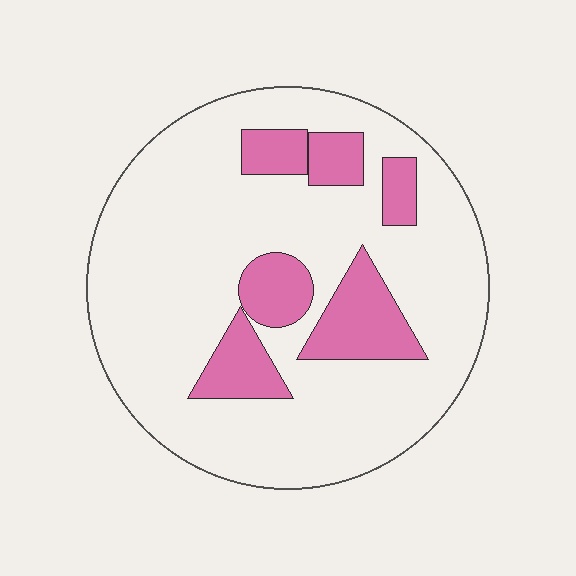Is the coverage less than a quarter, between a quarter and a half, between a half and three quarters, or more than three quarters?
Less than a quarter.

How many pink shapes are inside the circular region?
6.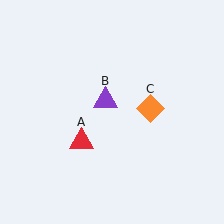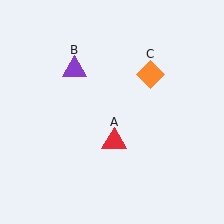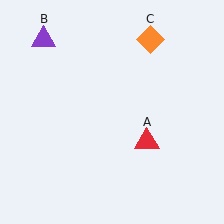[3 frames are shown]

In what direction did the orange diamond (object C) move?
The orange diamond (object C) moved up.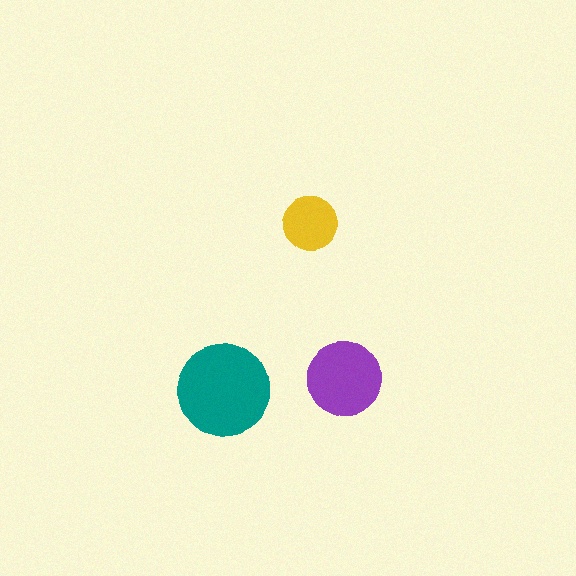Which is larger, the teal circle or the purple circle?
The teal one.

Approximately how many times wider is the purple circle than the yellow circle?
About 1.5 times wider.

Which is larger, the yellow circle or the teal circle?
The teal one.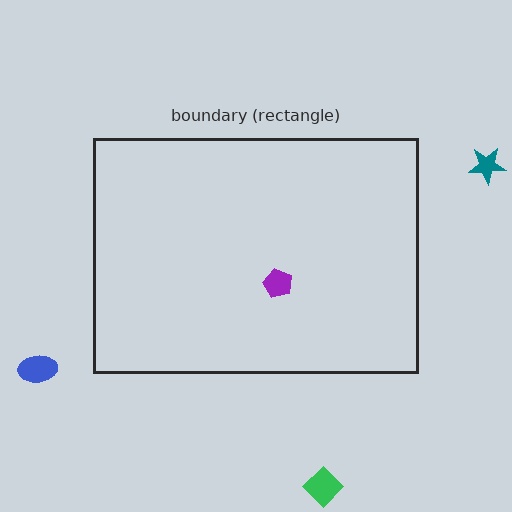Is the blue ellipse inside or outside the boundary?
Outside.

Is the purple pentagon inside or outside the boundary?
Inside.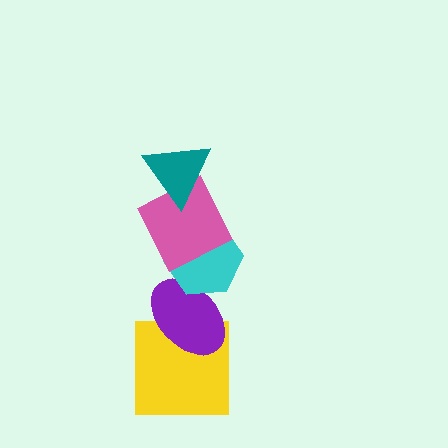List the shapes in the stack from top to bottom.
From top to bottom: the teal triangle, the pink square, the cyan hexagon, the purple ellipse, the yellow square.